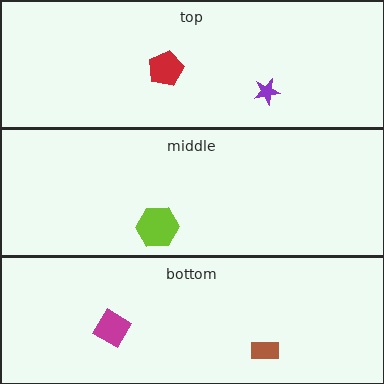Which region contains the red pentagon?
The top region.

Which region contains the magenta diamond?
The bottom region.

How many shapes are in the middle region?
1.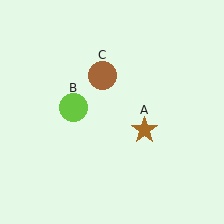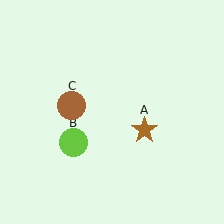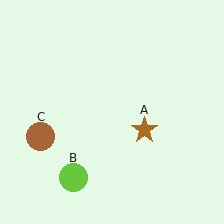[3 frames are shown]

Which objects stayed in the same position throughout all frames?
Brown star (object A) remained stationary.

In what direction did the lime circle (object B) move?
The lime circle (object B) moved down.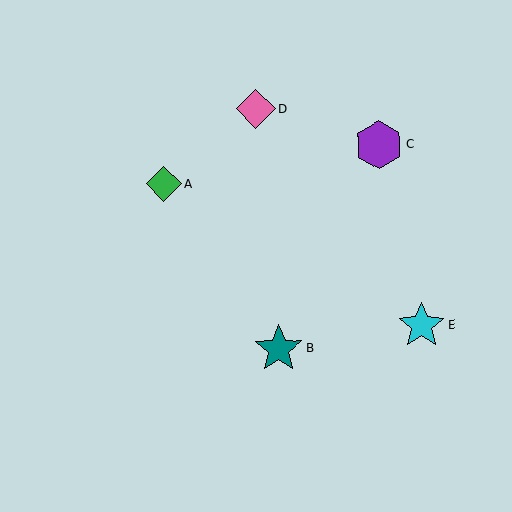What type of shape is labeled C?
Shape C is a purple hexagon.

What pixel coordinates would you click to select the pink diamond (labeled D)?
Click at (256, 109) to select the pink diamond D.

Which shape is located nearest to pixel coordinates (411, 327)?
The cyan star (labeled E) at (421, 325) is nearest to that location.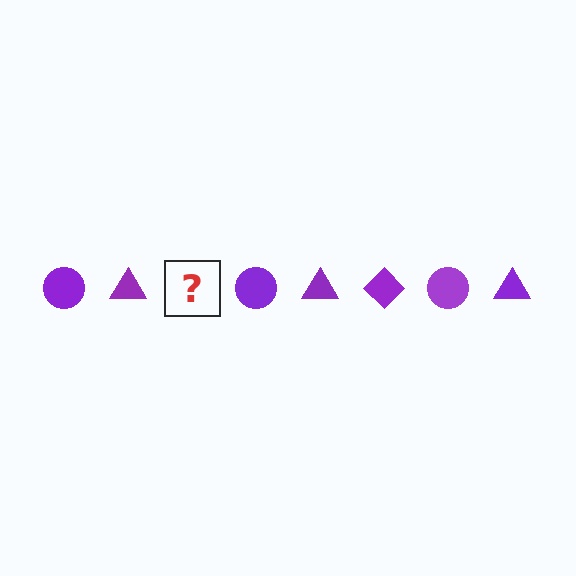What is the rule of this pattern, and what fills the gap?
The rule is that the pattern cycles through circle, triangle, diamond shapes in purple. The gap should be filled with a purple diamond.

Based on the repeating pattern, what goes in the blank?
The blank should be a purple diamond.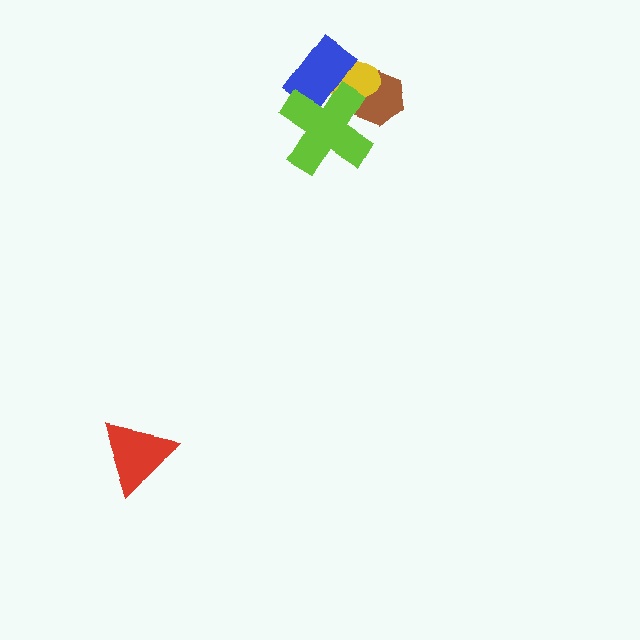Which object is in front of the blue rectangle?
The lime cross is in front of the blue rectangle.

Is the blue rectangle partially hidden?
Yes, it is partially covered by another shape.